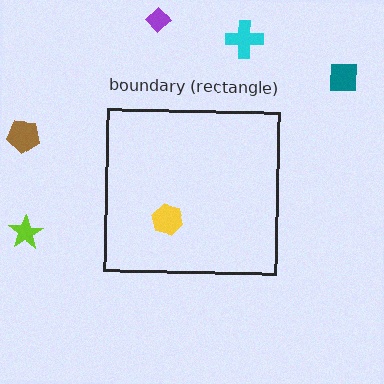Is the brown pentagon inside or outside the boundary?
Outside.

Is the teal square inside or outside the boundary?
Outside.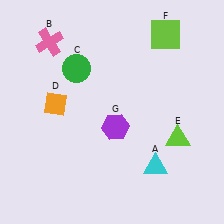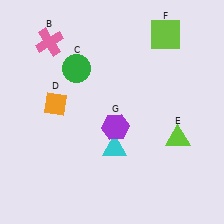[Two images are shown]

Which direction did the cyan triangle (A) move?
The cyan triangle (A) moved left.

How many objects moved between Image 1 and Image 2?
1 object moved between the two images.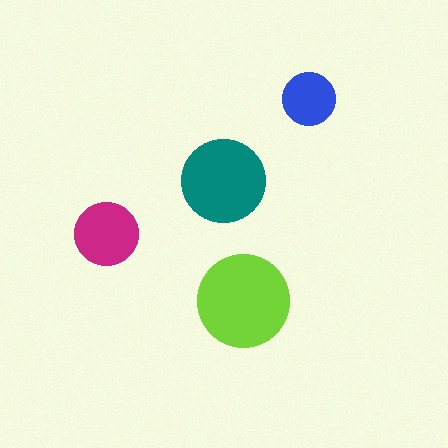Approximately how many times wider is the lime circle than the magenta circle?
About 1.5 times wider.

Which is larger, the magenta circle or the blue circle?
The magenta one.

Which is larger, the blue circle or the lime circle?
The lime one.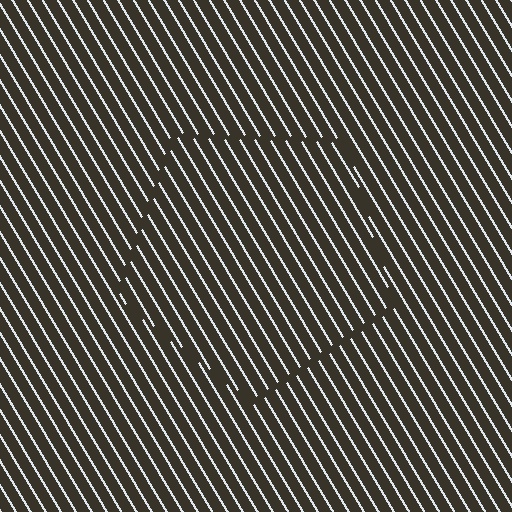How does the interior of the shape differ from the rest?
The interior of the shape contains the same grating, shifted by half a period — the contour is defined by the phase discontinuity where line-ends from the inner and outer gratings abut.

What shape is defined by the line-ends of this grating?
An illusory pentagon. The interior of the shape contains the same grating, shifted by half a period — the contour is defined by the phase discontinuity where line-ends from the inner and outer gratings abut.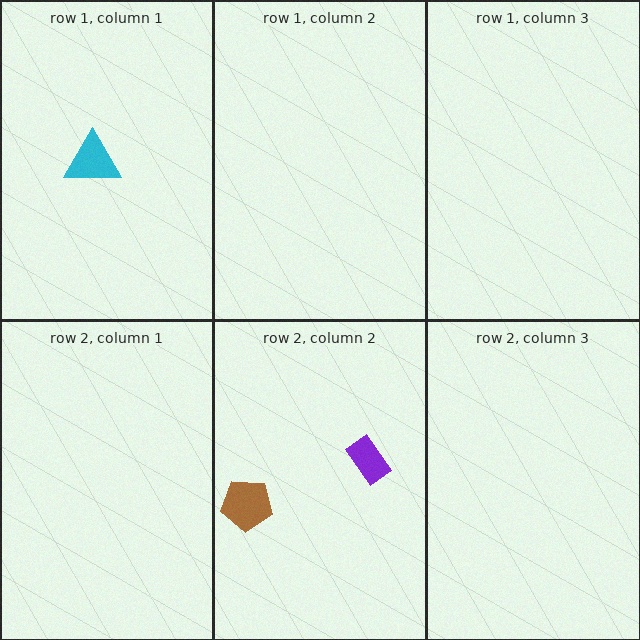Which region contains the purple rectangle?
The row 2, column 2 region.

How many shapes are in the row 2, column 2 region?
2.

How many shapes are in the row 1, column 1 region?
1.